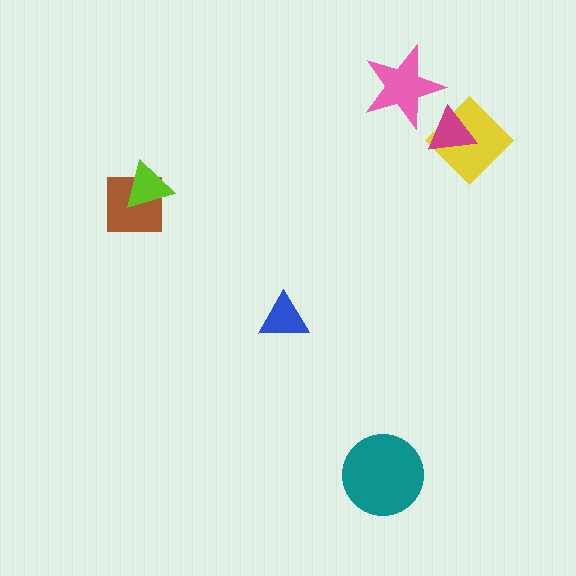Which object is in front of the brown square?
The lime triangle is in front of the brown square.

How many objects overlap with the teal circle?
0 objects overlap with the teal circle.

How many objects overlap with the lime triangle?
1 object overlaps with the lime triangle.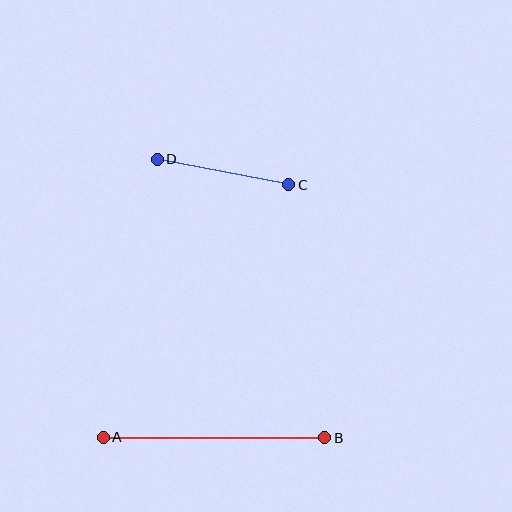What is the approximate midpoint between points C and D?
The midpoint is at approximately (223, 172) pixels.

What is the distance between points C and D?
The distance is approximately 134 pixels.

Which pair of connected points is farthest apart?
Points A and B are farthest apart.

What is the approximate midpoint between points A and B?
The midpoint is at approximately (214, 438) pixels.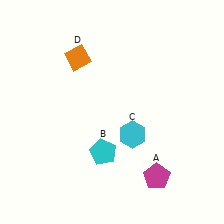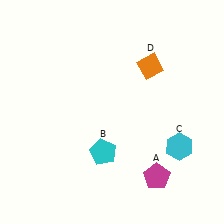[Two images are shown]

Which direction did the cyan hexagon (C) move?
The cyan hexagon (C) moved right.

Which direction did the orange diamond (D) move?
The orange diamond (D) moved right.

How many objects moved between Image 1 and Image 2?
2 objects moved between the two images.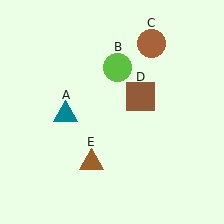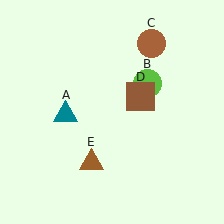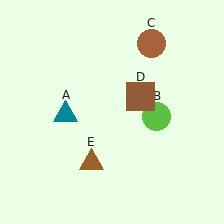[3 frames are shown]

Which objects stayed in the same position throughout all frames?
Teal triangle (object A) and brown circle (object C) and brown square (object D) and brown triangle (object E) remained stationary.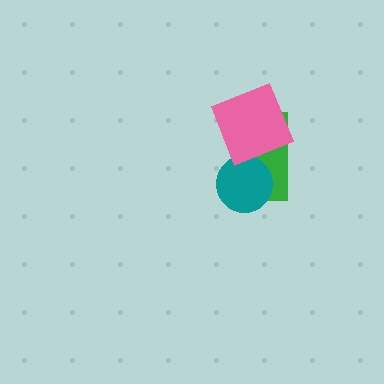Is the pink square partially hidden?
No, no other shape covers it.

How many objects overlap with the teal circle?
1 object overlaps with the teal circle.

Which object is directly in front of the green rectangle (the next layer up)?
The teal circle is directly in front of the green rectangle.